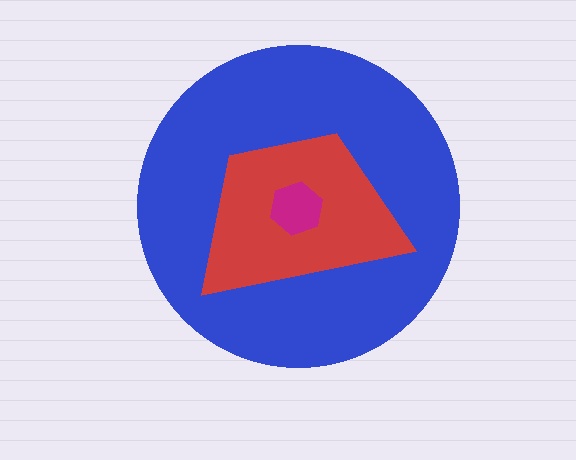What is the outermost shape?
The blue circle.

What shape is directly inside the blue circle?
The red trapezoid.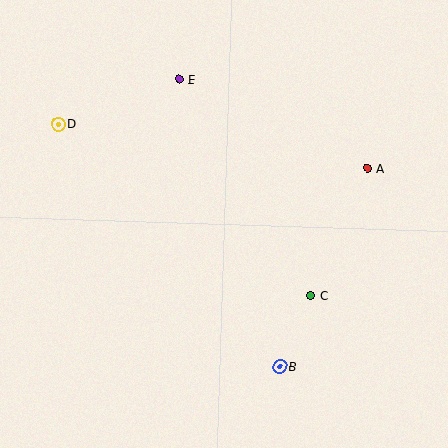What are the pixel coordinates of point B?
Point B is at (280, 366).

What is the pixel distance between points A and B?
The distance between A and B is 217 pixels.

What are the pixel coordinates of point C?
Point C is at (311, 296).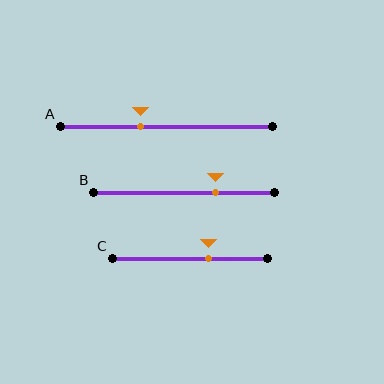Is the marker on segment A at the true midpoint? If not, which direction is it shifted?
No, the marker on segment A is shifted to the left by about 12% of the segment length.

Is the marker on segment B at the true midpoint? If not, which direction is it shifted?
No, the marker on segment B is shifted to the right by about 17% of the segment length.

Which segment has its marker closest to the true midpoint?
Segment A has its marker closest to the true midpoint.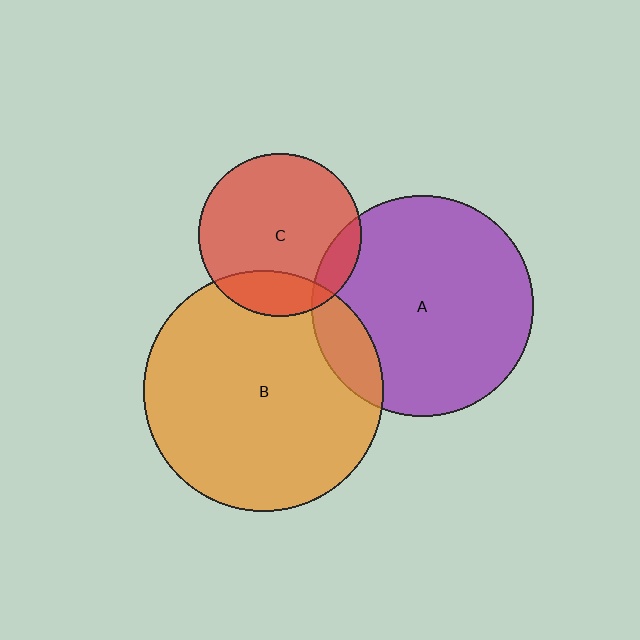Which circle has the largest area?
Circle B (orange).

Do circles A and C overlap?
Yes.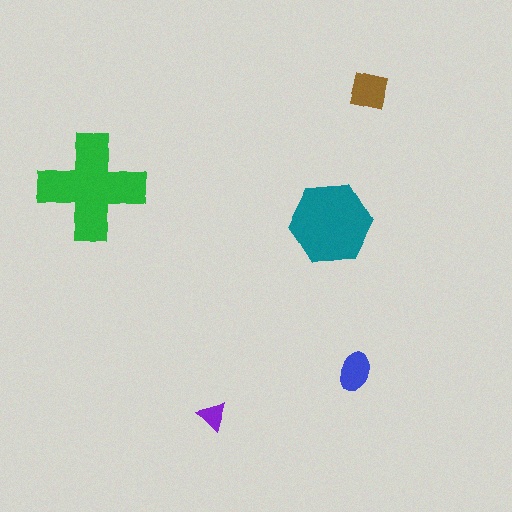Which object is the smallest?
The purple triangle.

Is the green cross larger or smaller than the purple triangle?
Larger.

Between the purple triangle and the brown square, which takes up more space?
The brown square.